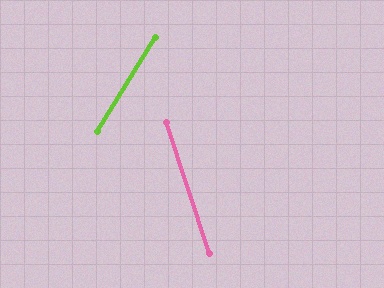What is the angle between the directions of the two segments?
Approximately 50 degrees.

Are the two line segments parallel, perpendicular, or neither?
Neither parallel nor perpendicular — they differ by about 50°.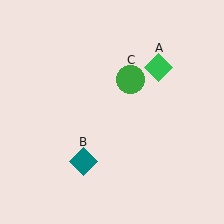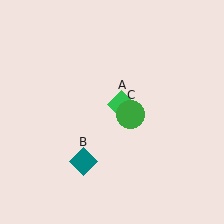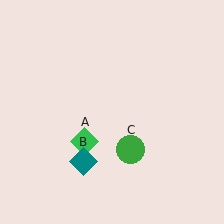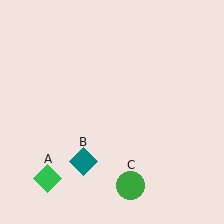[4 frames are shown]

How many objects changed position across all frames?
2 objects changed position: green diamond (object A), green circle (object C).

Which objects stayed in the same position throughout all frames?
Teal diamond (object B) remained stationary.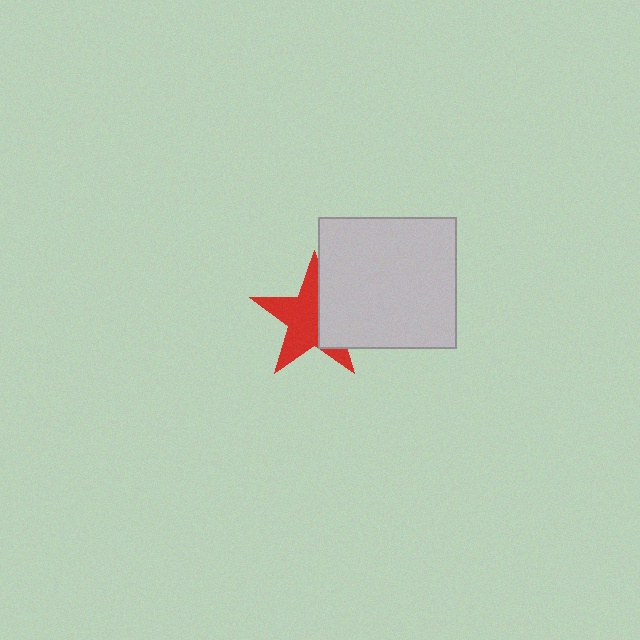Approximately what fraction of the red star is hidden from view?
Roughly 39% of the red star is hidden behind the light gray rectangle.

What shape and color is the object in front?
The object in front is a light gray rectangle.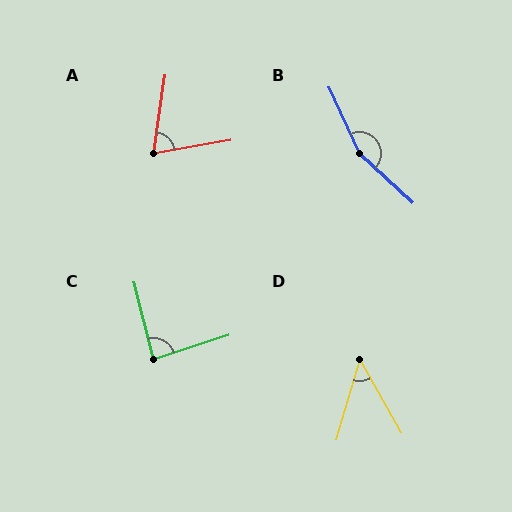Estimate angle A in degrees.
Approximately 72 degrees.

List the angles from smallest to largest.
D (46°), A (72°), C (87°), B (157°).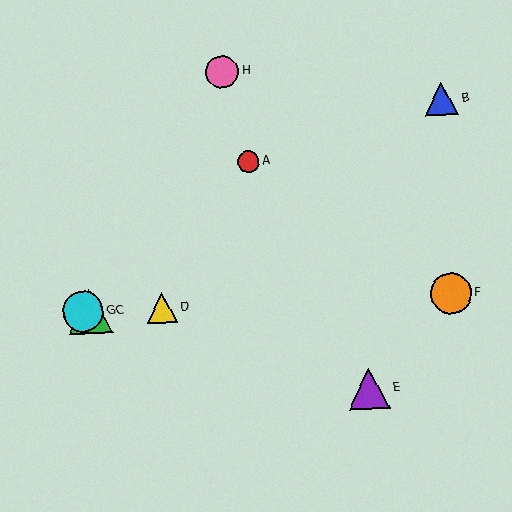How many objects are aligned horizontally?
4 objects (C, D, F, G) are aligned horizontally.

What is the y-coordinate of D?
Object D is at y≈308.